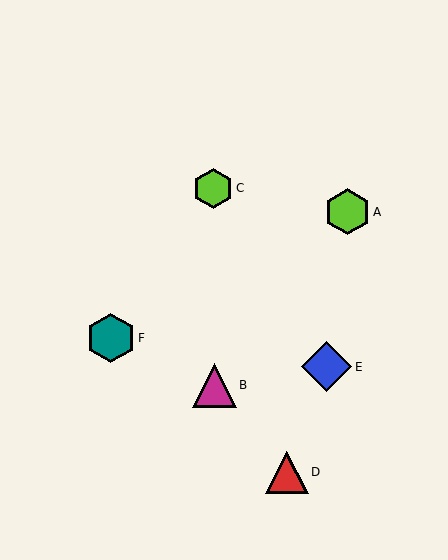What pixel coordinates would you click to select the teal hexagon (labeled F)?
Click at (111, 338) to select the teal hexagon F.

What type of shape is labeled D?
Shape D is a red triangle.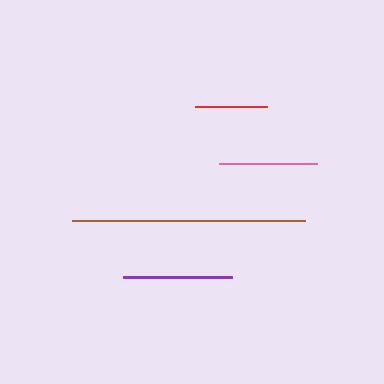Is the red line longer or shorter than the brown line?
The brown line is longer than the red line.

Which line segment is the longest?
The brown line is the longest at approximately 233 pixels.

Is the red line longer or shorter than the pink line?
The pink line is longer than the red line.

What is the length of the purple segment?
The purple segment is approximately 109 pixels long.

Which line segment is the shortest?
The red line is the shortest at approximately 72 pixels.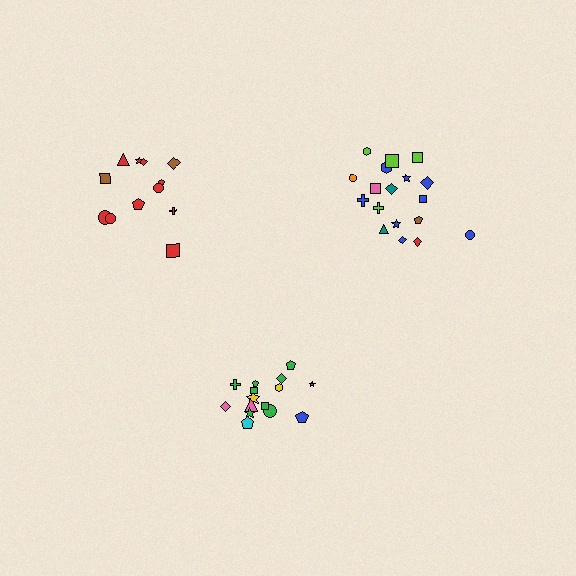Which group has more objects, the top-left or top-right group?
The top-right group.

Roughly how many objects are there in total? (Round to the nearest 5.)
Roughly 45 objects in total.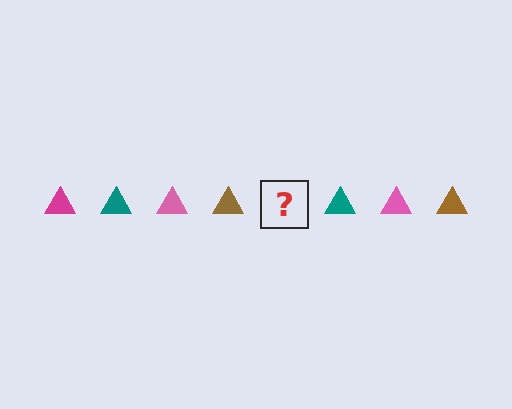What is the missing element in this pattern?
The missing element is a magenta triangle.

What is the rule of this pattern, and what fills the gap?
The rule is that the pattern cycles through magenta, teal, pink, brown triangles. The gap should be filled with a magenta triangle.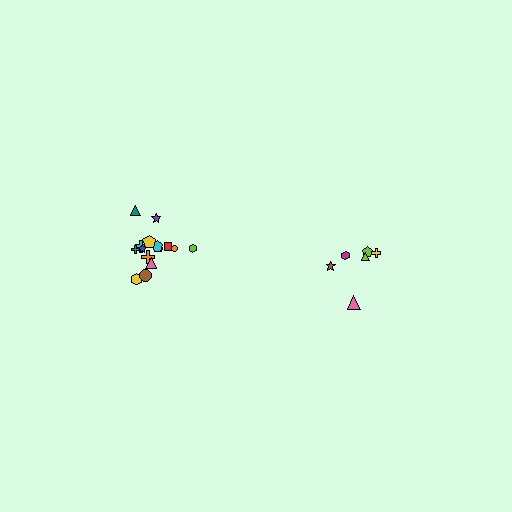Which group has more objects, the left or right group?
The left group.